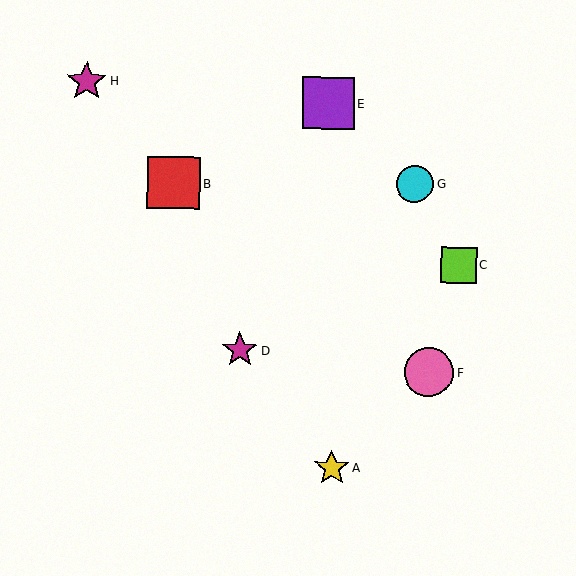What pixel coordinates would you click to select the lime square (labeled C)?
Click at (459, 265) to select the lime square C.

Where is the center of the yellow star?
The center of the yellow star is at (332, 468).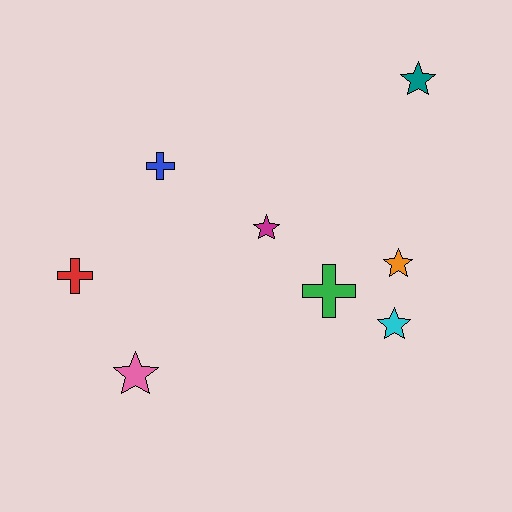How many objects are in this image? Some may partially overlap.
There are 8 objects.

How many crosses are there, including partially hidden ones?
There are 3 crosses.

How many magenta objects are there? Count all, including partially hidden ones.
There is 1 magenta object.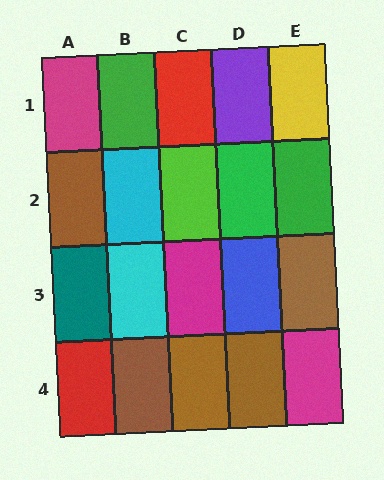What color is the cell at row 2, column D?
Green.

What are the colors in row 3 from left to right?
Teal, cyan, magenta, blue, brown.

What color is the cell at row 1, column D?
Purple.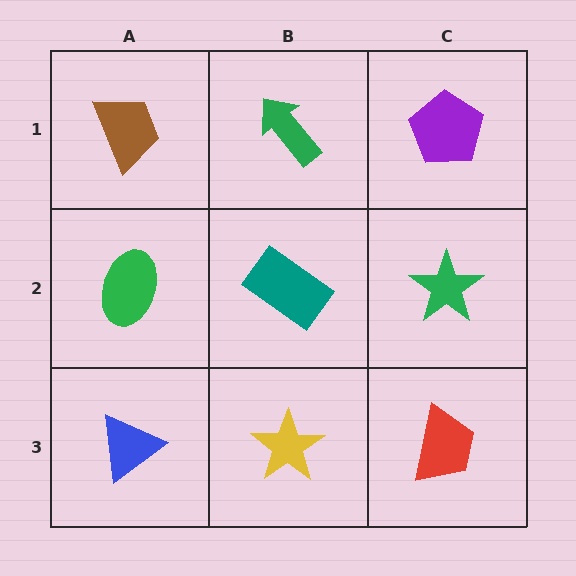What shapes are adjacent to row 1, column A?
A green ellipse (row 2, column A), a green arrow (row 1, column B).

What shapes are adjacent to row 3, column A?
A green ellipse (row 2, column A), a yellow star (row 3, column B).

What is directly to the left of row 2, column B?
A green ellipse.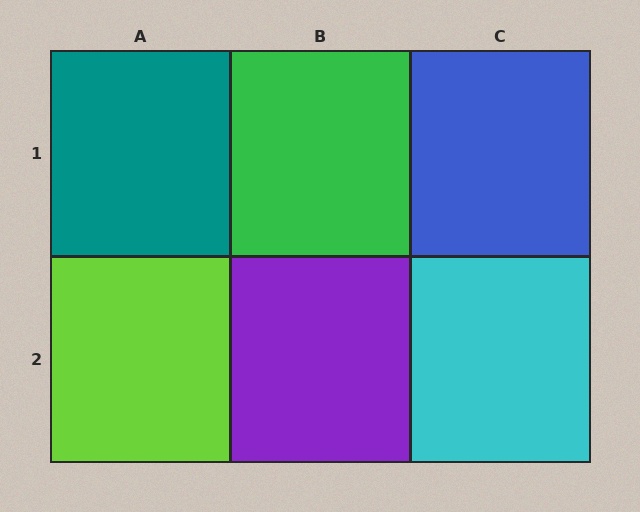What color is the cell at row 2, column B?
Purple.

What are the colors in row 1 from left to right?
Teal, green, blue.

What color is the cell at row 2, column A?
Lime.